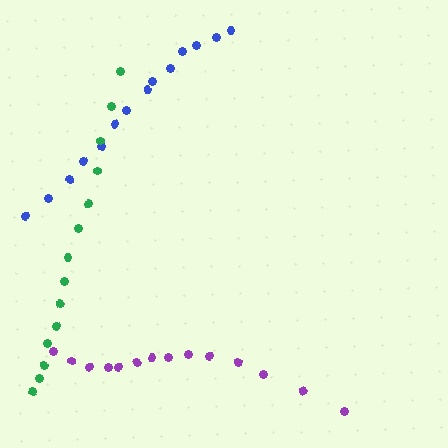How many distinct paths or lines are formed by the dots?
There are 3 distinct paths.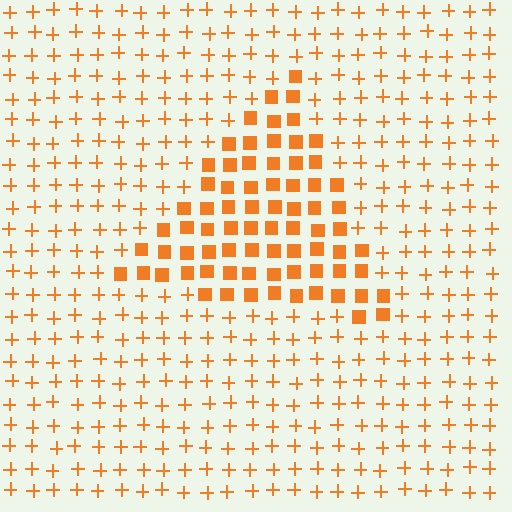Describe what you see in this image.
The image is filled with small orange elements arranged in a uniform grid. A triangle-shaped region contains squares, while the surrounding area contains plus signs. The boundary is defined purely by the change in element shape.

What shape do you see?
I see a triangle.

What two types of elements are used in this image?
The image uses squares inside the triangle region and plus signs outside it.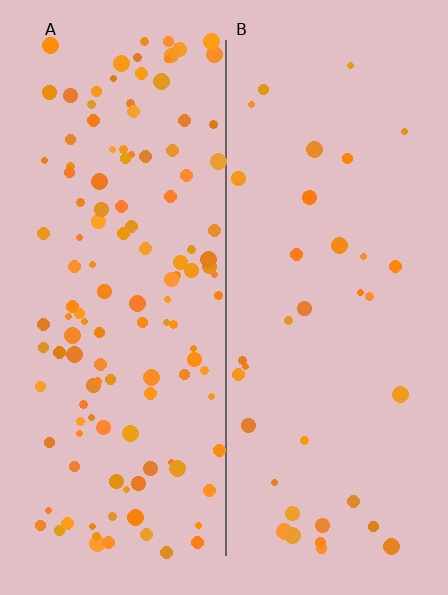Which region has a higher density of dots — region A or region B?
A (the left).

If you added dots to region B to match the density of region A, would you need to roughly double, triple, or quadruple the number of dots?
Approximately quadruple.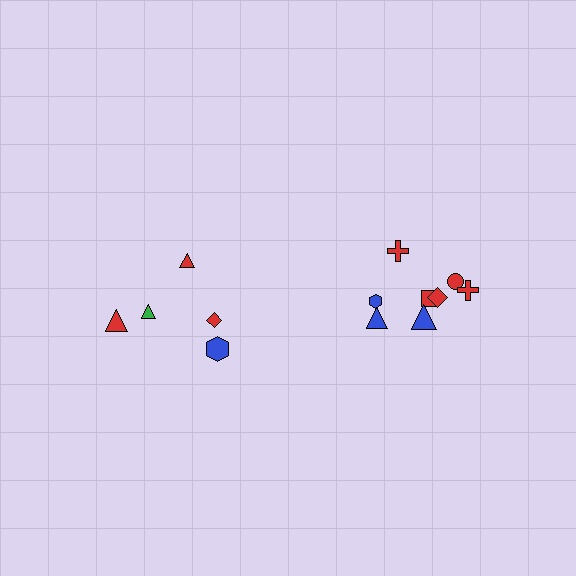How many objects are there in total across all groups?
There are 13 objects.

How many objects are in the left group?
There are 5 objects.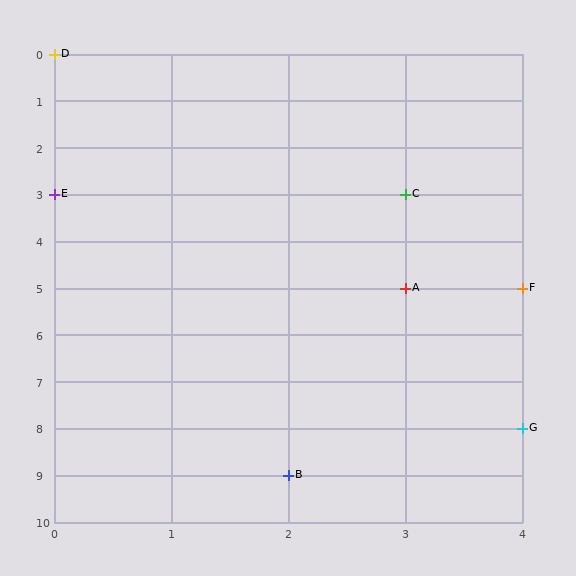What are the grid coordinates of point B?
Point B is at grid coordinates (2, 9).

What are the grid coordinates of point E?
Point E is at grid coordinates (0, 3).